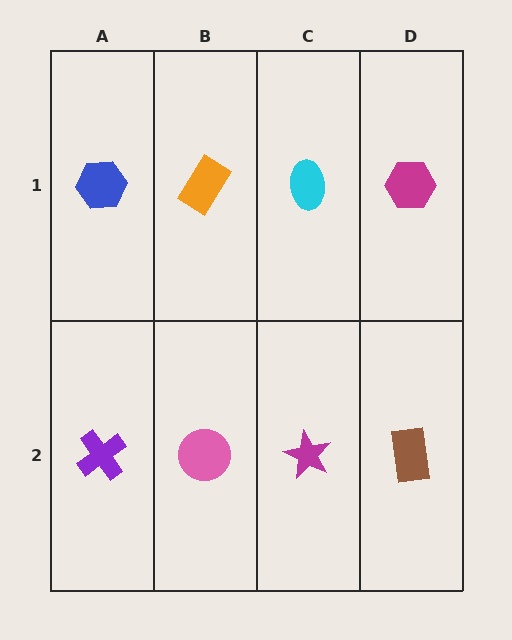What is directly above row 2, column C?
A cyan ellipse.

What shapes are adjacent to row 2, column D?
A magenta hexagon (row 1, column D), a magenta star (row 2, column C).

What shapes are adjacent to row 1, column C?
A magenta star (row 2, column C), an orange rectangle (row 1, column B), a magenta hexagon (row 1, column D).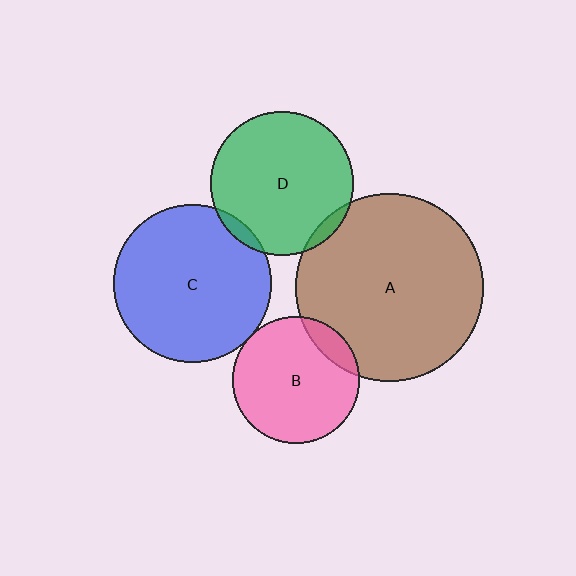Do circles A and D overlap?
Yes.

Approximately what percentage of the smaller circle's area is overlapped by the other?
Approximately 5%.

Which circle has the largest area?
Circle A (brown).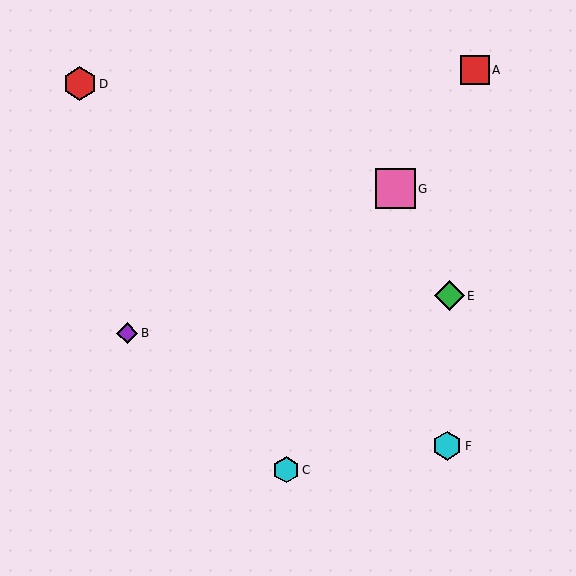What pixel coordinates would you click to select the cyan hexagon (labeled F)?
Click at (447, 446) to select the cyan hexagon F.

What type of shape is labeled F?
Shape F is a cyan hexagon.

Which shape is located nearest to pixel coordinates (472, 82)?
The red square (labeled A) at (475, 70) is nearest to that location.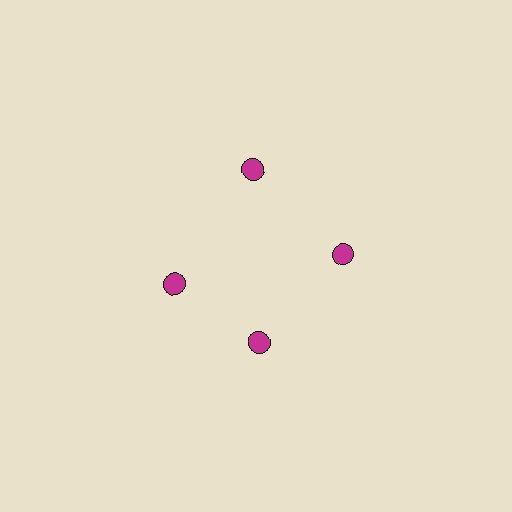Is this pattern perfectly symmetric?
No. The 4 magenta circles are arranged in a ring, but one element near the 9 o'clock position is rotated out of alignment along the ring, breaking the 4-fold rotational symmetry.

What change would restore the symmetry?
The symmetry would be restored by rotating it back into even spacing with its neighbors so that all 4 circles sit at equal angles and equal distance from the center.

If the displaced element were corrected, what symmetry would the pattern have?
It would have 4-fold rotational symmetry — the pattern would map onto itself every 90 degrees.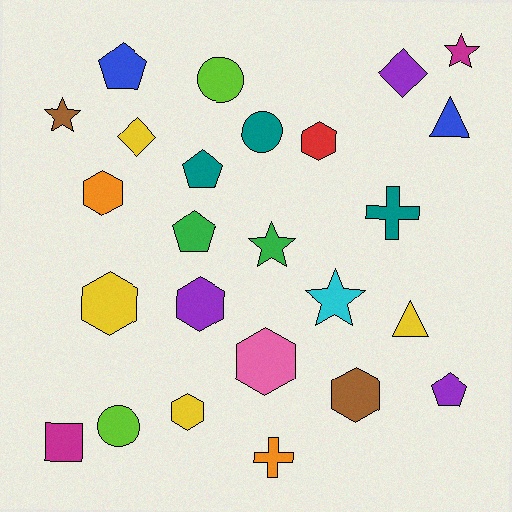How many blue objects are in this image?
There are 2 blue objects.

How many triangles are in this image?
There are 2 triangles.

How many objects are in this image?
There are 25 objects.